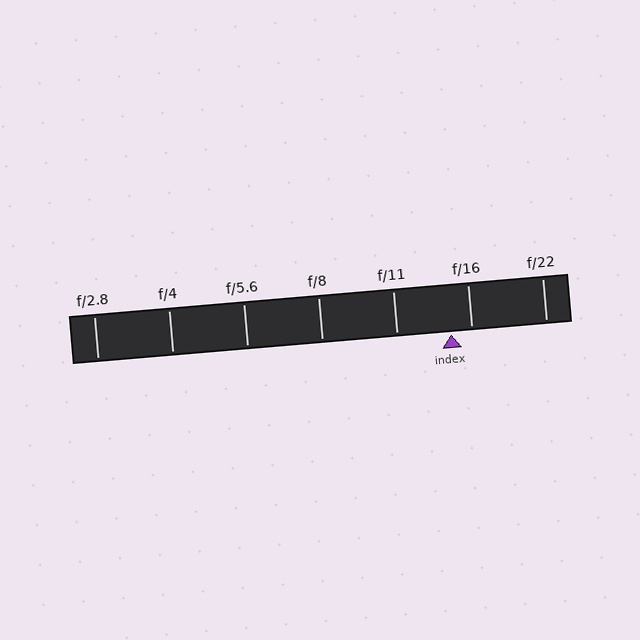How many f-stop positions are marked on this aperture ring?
There are 7 f-stop positions marked.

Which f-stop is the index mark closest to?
The index mark is closest to f/16.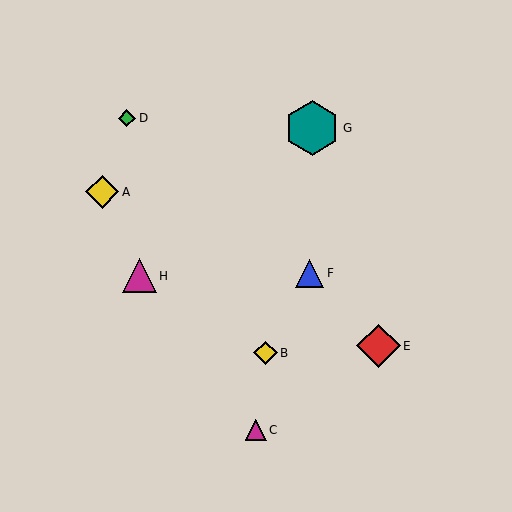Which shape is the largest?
The teal hexagon (labeled G) is the largest.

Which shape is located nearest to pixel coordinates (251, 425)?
The magenta triangle (labeled C) at (256, 430) is nearest to that location.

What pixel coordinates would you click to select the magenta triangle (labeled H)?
Click at (139, 276) to select the magenta triangle H.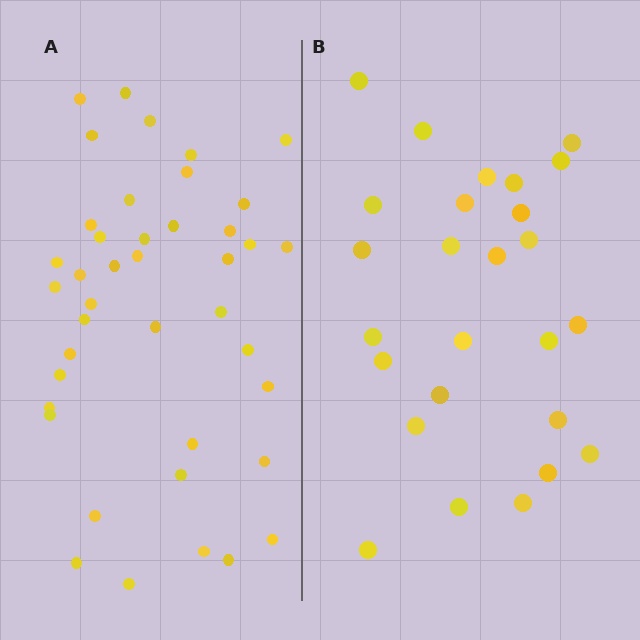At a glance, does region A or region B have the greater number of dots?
Region A (the left region) has more dots.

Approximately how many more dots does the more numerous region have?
Region A has approximately 15 more dots than region B.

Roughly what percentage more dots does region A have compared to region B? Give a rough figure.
About 60% more.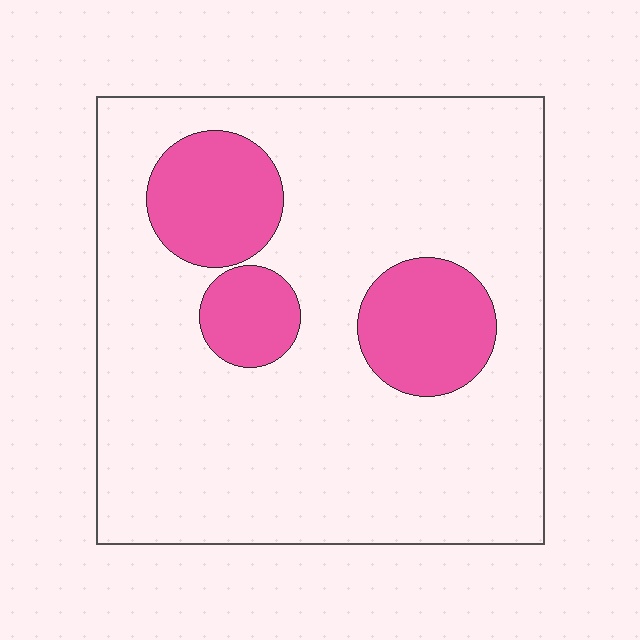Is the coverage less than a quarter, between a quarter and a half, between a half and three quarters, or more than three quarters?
Less than a quarter.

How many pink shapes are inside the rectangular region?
3.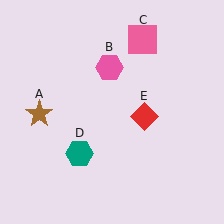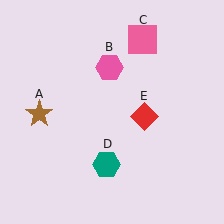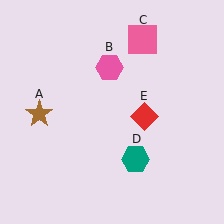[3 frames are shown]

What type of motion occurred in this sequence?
The teal hexagon (object D) rotated counterclockwise around the center of the scene.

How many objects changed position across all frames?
1 object changed position: teal hexagon (object D).